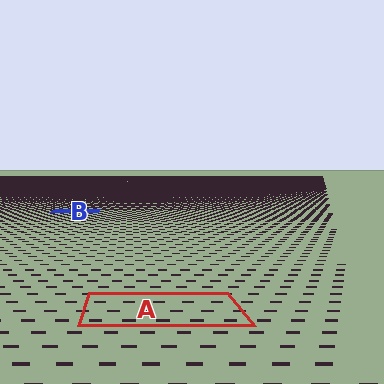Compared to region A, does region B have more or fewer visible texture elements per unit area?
Region B has more texture elements per unit area — they are packed more densely because it is farther away.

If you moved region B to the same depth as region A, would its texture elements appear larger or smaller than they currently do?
They would appear larger. At a closer depth, the same texture elements are projected at a bigger on-screen size.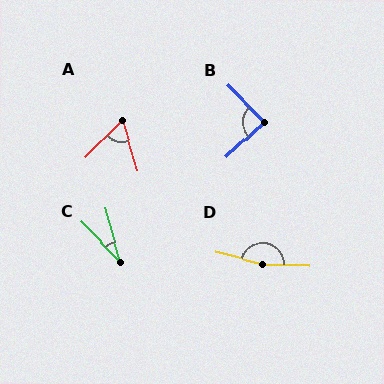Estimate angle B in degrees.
Approximately 88 degrees.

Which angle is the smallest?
C, at approximately 28 degrees.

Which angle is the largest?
D, at approximately 167 degrees.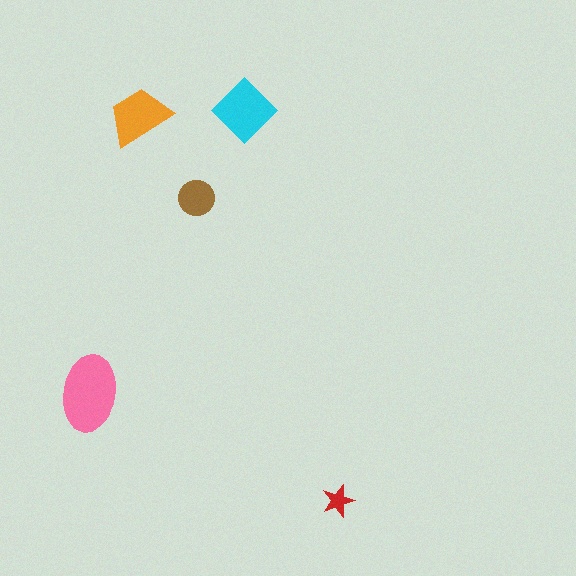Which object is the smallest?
The red star.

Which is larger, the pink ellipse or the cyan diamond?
The pink ellipse.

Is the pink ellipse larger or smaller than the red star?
Larger.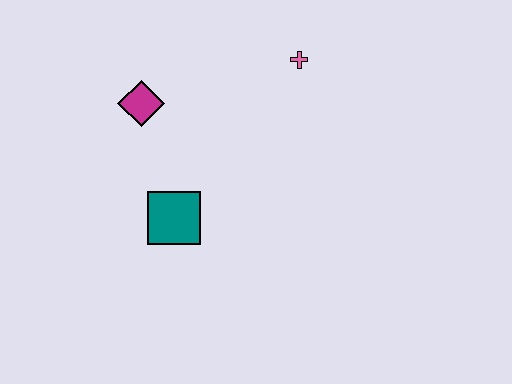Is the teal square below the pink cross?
Yes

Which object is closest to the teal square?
The magenta diamond is closest to the teal square.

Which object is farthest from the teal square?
The pink cross is farthest from the teal square.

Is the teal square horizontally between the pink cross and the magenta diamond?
Yes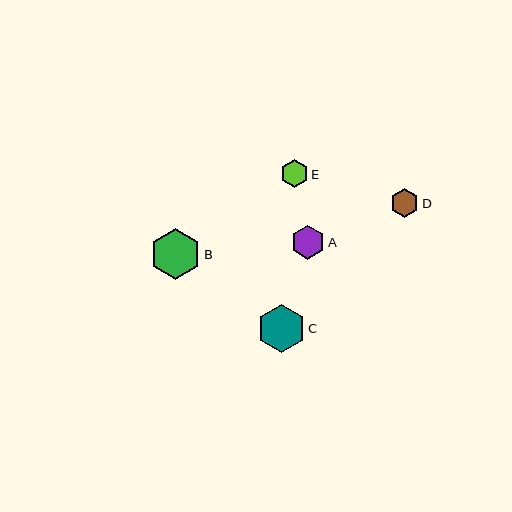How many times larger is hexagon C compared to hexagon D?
Hexagon C is approximately 1.7 times the size of hexagon D.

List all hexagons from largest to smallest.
From largest to smallest: B, C, A, D, E.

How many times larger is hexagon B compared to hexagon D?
Hexagon B is approximately 1.8 times the size of hexagon D.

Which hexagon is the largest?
Hexagon B is the largest with a size of approximately 51 pixels.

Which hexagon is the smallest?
Hexagon E is the smallest with a size of approximately 28 pixels.